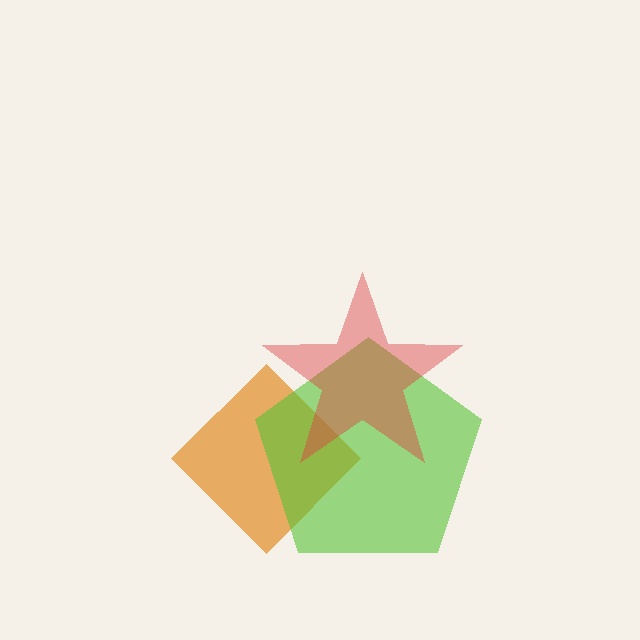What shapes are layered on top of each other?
The layered shapes are: an orange diamond, a lime pentagon, a red star.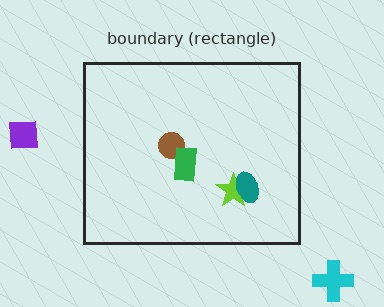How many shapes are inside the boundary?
4 inside, 2 outside.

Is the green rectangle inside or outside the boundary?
Inside.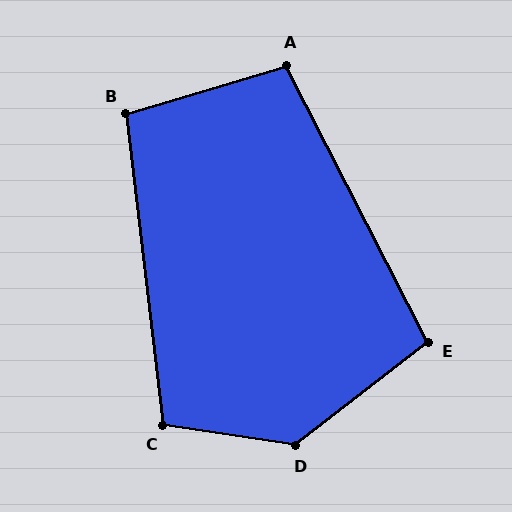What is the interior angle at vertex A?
Approximately 101 degrees (obtuse).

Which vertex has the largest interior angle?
D, at approximately 134 degrees.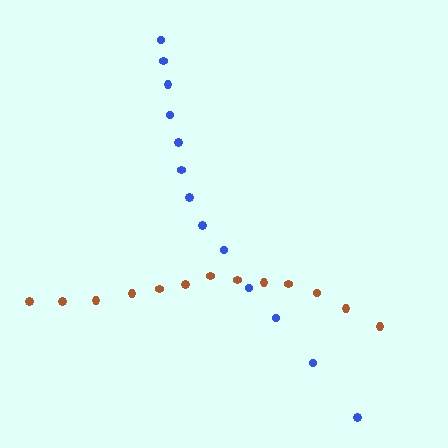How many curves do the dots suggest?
There are 2 distinct paths.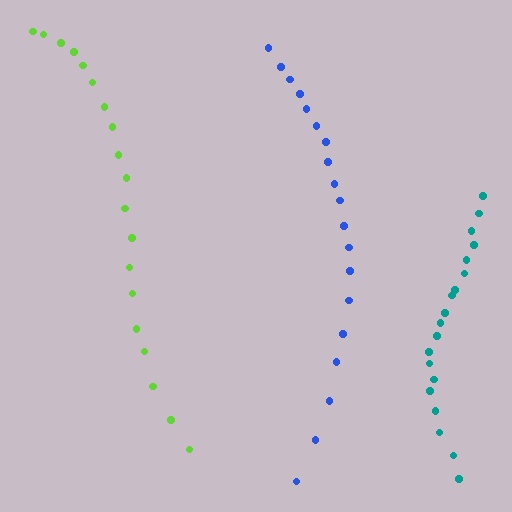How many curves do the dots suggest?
There are 3 distinct paths.